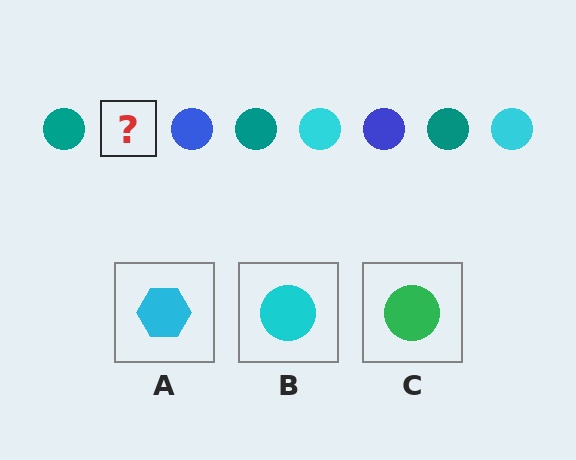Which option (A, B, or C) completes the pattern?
B.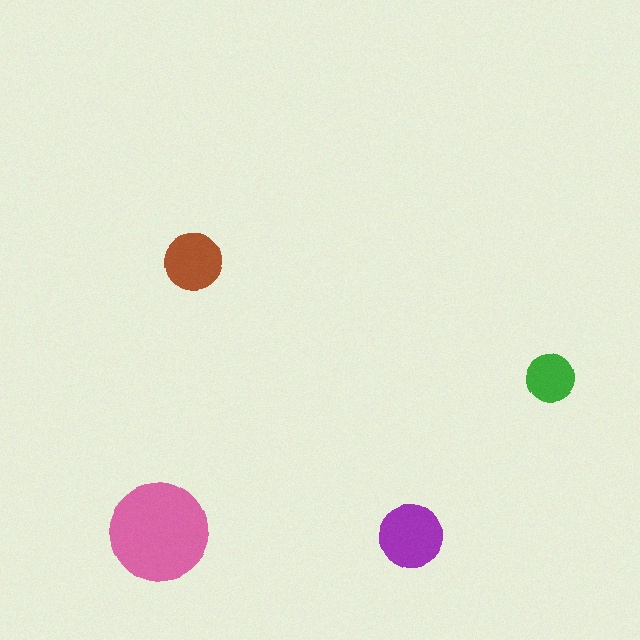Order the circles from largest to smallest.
the pink one, the purple one, the brown one, the green one.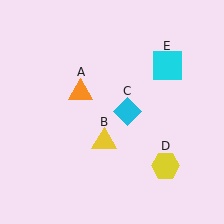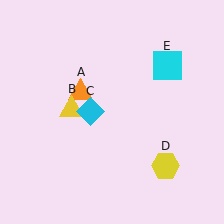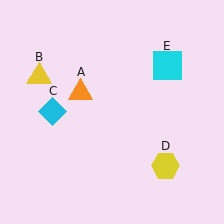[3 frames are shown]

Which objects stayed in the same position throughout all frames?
Orange triangle (object A) and yellow hexagon (object D) and cyan square (object E) remained stationary.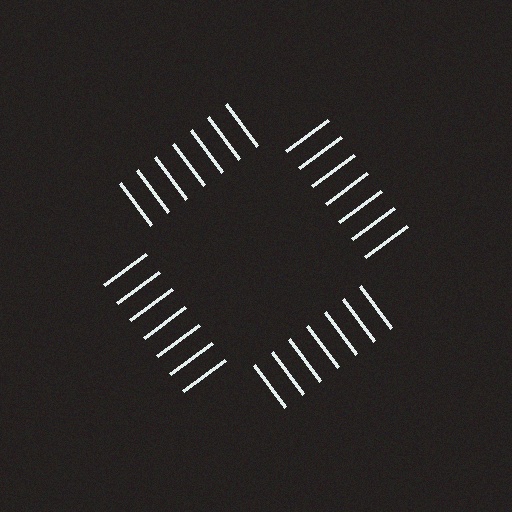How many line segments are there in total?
28 — 7 along each of the 4 edges.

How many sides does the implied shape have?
4 sides — the line-ends trace a square.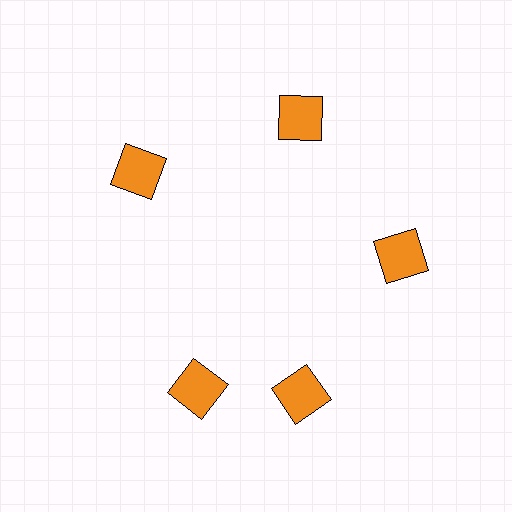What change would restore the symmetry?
The symmetry would be restored by rotating it back into even spacing with its neighbors so that all 5 squares sit at equal angles and equal distance from the center.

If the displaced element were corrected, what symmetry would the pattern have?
It would have 5-fold rotational symmetry — the pattern would map onto itself every 72 degrees.